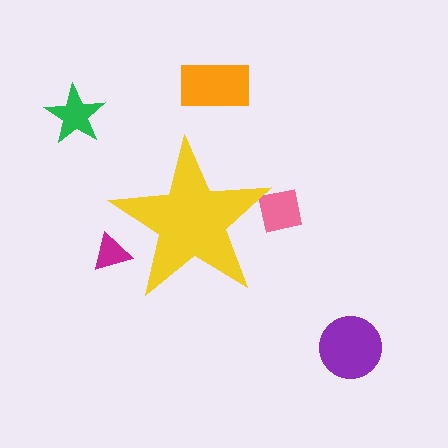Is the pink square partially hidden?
Yes, the pink square is partially hidden behind the yellow star.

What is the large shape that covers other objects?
A yellow star.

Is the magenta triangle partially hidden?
Yes, the magenta triangle is partially hidden behind the yellow star.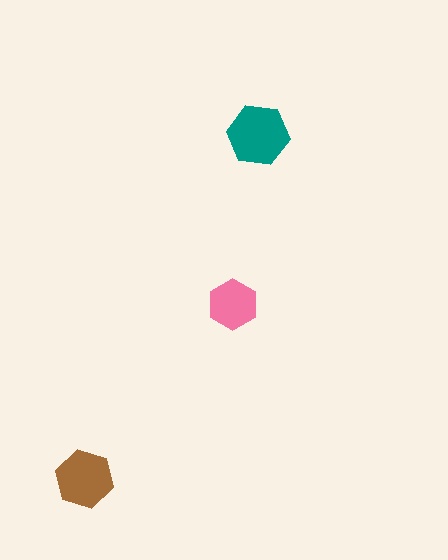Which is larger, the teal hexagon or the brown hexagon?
The teal one.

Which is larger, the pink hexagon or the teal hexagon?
The teal one.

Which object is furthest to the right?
The teal hexagon is rightmost.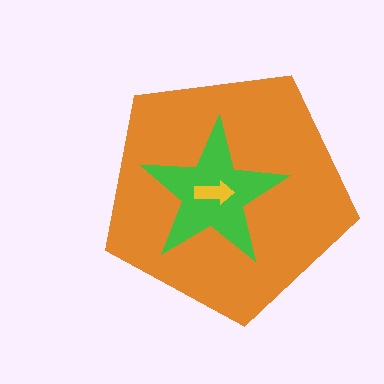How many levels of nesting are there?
3.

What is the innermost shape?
The yellow arrow.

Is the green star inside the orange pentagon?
Yes.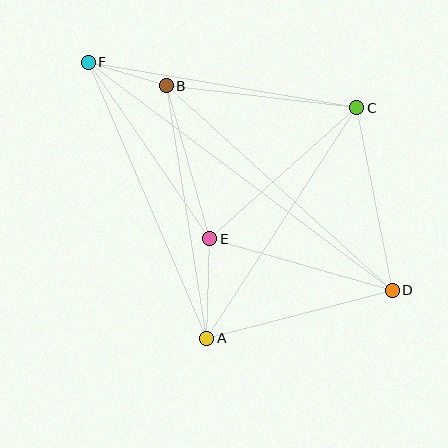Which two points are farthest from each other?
Points D and F are farthest from each other.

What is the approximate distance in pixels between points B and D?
The distance between B and D is approximately 305 pixels.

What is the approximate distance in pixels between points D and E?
The distance between D and E is approximately 190 pixels.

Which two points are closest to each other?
Points B and F are closest to each other.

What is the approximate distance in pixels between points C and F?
The distance between C and F is approximately 273 pixels.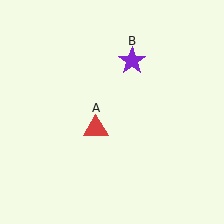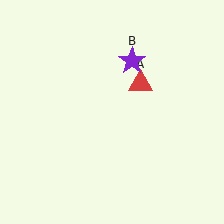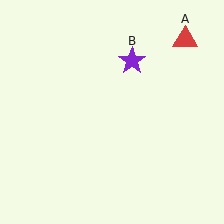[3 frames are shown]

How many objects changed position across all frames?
1 object changed position: red triangle (object A).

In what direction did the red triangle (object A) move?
The red triangle (object A) moved up and to the right.